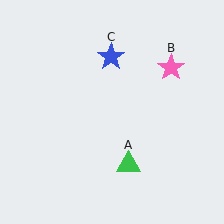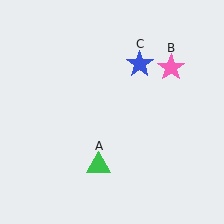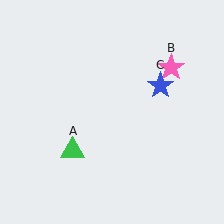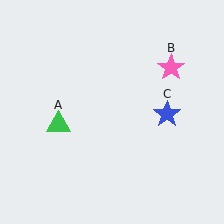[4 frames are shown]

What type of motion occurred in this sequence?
The green triangle (object A), blue star (object C) rotated clockwise around the center of the scene.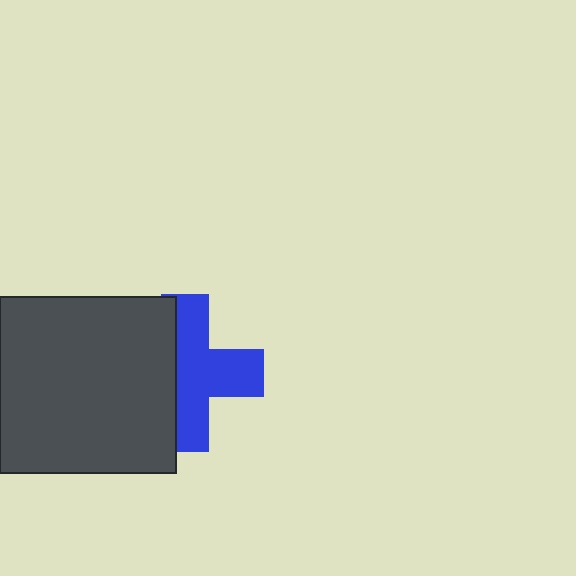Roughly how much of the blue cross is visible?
About half of it is visible (roughly 60%).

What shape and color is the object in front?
The object in front is a dark gray square.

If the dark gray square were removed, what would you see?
You would see the complete blue cross.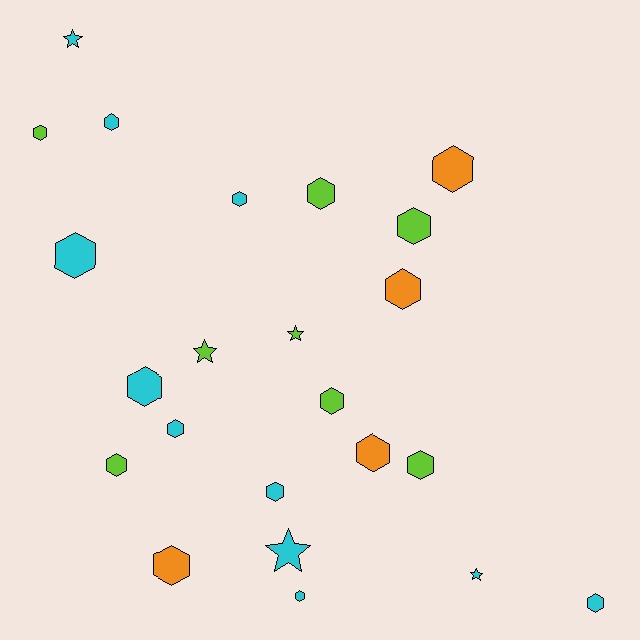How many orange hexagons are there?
There are 4 orange hexagons.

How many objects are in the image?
There are 23 objects.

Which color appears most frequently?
Cyan, with 11 objects.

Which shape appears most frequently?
Hexagon, with 18 objects.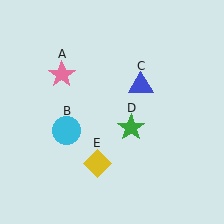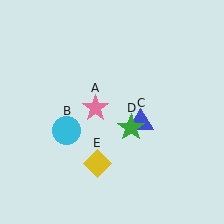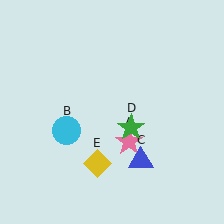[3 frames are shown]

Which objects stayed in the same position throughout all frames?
Cyan circle (object B) and green star (object D) and yellow diamond (object E) remained stationary.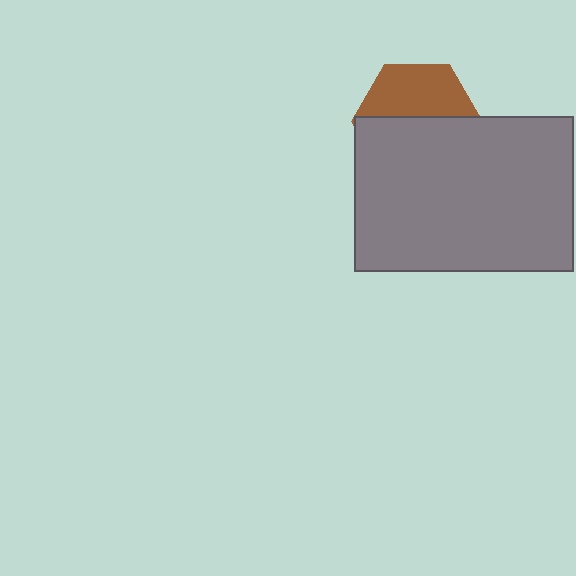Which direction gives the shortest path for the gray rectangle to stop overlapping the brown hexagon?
Moving down gives the shortest separation.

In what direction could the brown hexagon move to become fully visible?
The brown hexagon could move up. That would shift it out from behind the gray rectangle entirely.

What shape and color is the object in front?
The object in front is a gray rectangle.